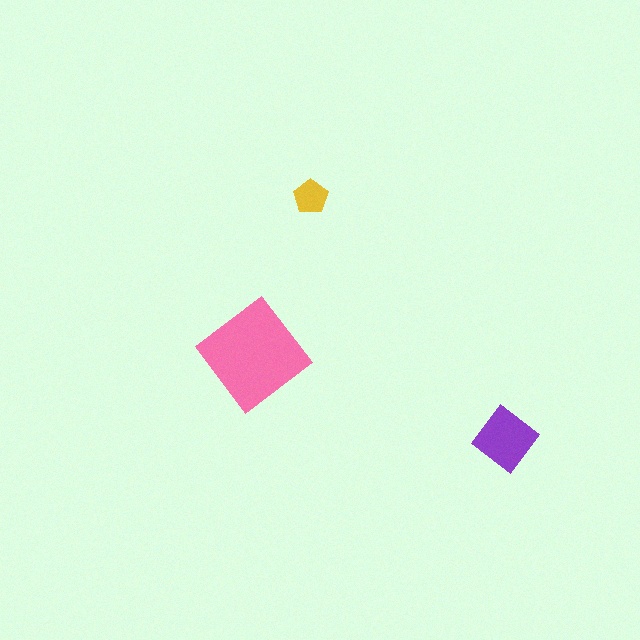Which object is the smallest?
The yellow pentagon.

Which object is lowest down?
The purple diamond is bottommost.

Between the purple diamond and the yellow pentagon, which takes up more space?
The purple diamond.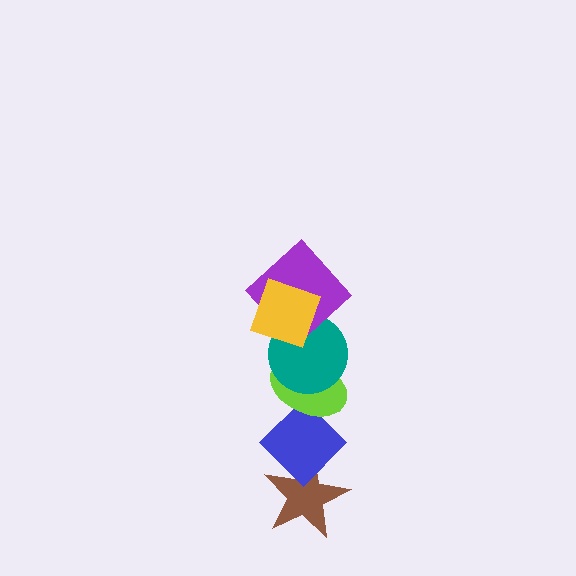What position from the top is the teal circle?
The teal circle is 3rd from the top.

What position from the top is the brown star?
The brown star is 6th from the top.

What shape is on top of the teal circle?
The purple diamond is on top of the teal circle.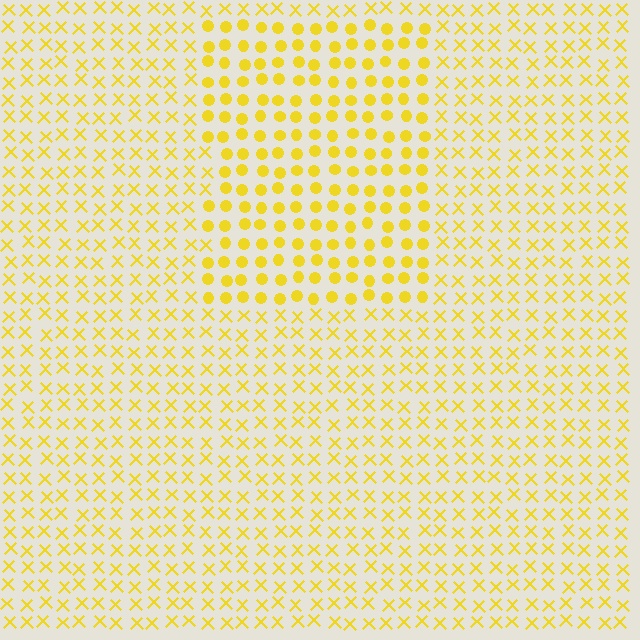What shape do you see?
I see a rectangle.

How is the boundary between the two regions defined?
The boundary is defined by a change in element shape: circles inside vs. X marks outside. All elements share the same color and spacing.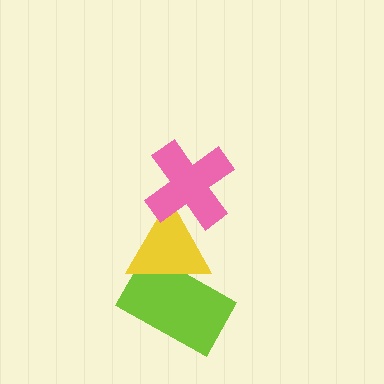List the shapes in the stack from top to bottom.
From top to bottom: the pink cross, the yellow triangle, the lime rectangle.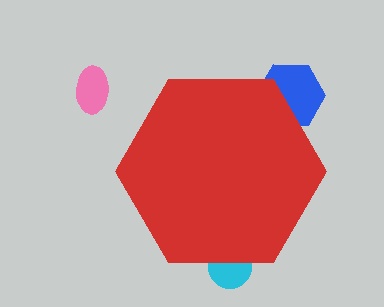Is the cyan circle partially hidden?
Yes, the cyan circle is partially hidden behind the red hexagon.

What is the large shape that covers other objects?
A red hexagon.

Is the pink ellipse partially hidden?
No, the pink ellipse is fully visible.